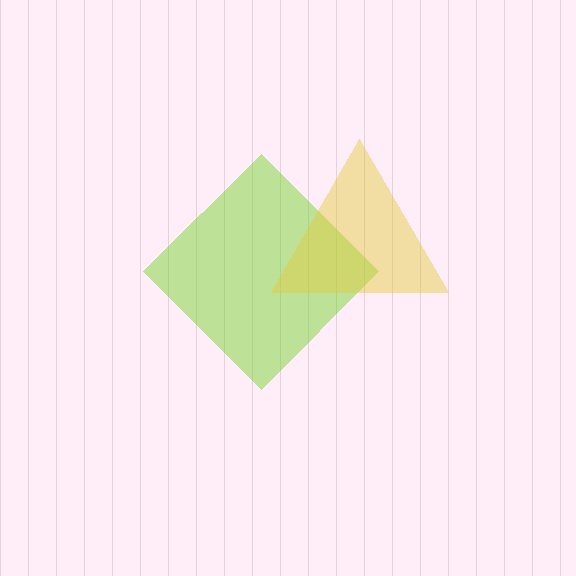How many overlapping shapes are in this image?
There are 2 overlapping shapes in the image.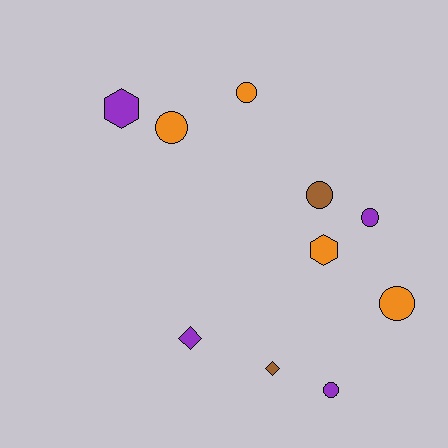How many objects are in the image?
There are 10 objects.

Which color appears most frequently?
Orange, with 4 objects.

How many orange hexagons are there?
There is 1 orange hexagon.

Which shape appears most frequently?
Circle, with 6 objects.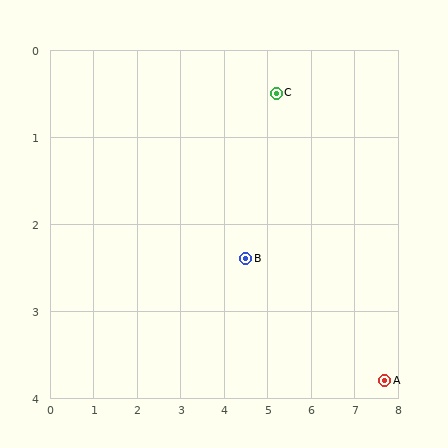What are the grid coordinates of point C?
Point C is at approximately (5.2, 0.5).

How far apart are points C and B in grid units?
Points C and B are about 2.0 grid units apart.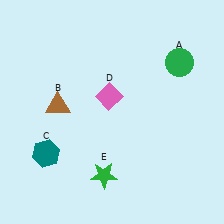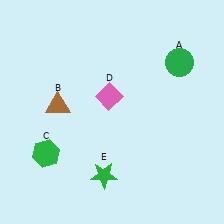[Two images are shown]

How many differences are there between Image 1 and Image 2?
There is 1 difference between the two images.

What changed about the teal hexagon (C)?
In Image 1, C is teal. In Image 2, it changed to green.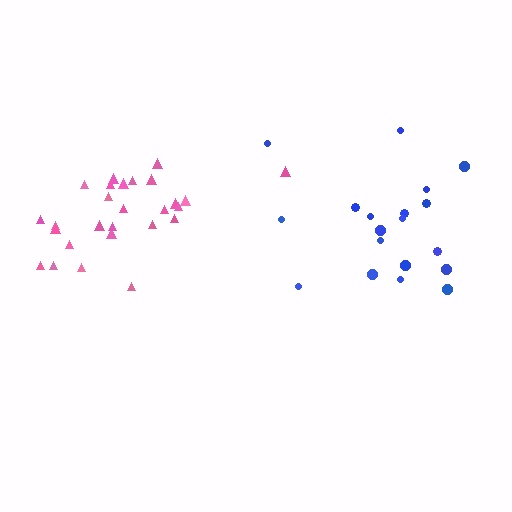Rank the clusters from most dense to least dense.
pink, blue.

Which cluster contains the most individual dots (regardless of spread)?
Pink (27).